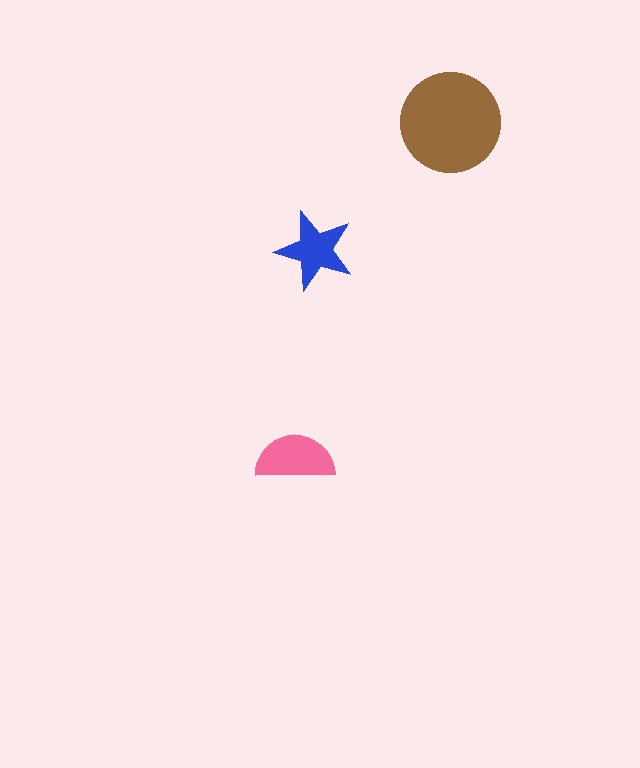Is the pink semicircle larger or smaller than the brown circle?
Smaller.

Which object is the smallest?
The blue star.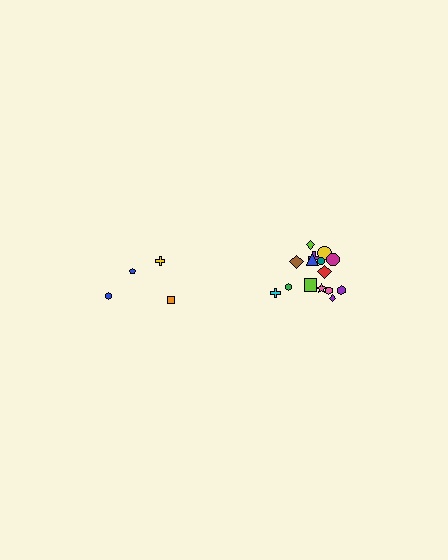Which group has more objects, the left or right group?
The right group.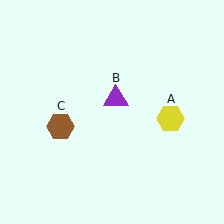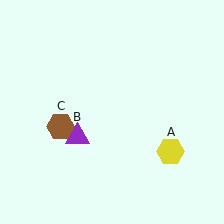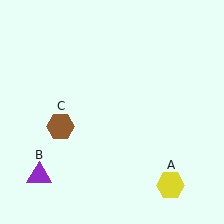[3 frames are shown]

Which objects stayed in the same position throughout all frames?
Brown hexagon (object C) remained stationary.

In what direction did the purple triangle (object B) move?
The purple triangle (object B) moved down and to the left.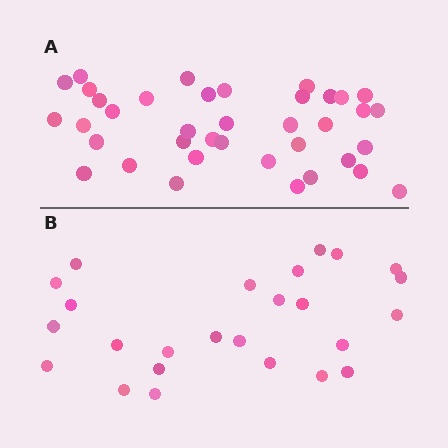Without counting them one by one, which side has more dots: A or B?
Region A (the top region) has more dots.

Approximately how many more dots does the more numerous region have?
Region A has approximately 15 more dots than region B.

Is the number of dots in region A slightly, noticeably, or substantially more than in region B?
Region A has substantially more. The ratio is roughly 1.5 to 1.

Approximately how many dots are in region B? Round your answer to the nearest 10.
About 20 dots. (The exact count is 25, which rounds to 20.)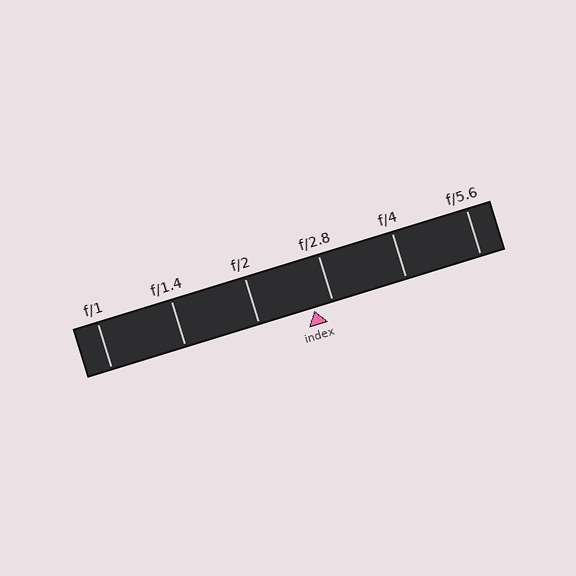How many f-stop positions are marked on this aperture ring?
There are 6 f-stop positions marked.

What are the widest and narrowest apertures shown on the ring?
The widest aperture shown is f/1 and the narrowest is f/5.6.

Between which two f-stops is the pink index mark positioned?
The index mark is between f/2 and f/2.8.